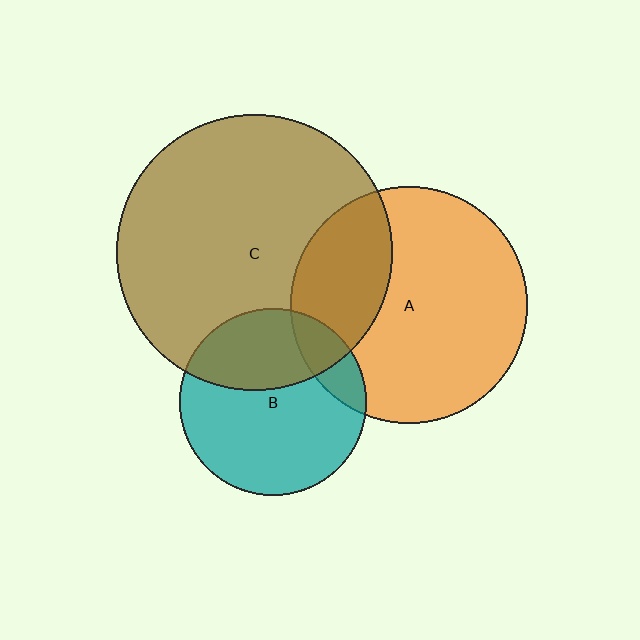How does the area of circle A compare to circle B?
Approximately 1.6 times.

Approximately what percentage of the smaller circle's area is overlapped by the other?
Approximately 35%.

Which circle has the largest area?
Circle C (brown).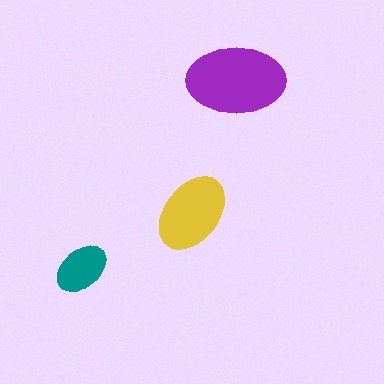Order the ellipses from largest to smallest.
the purple one, the yellow one, the teal one.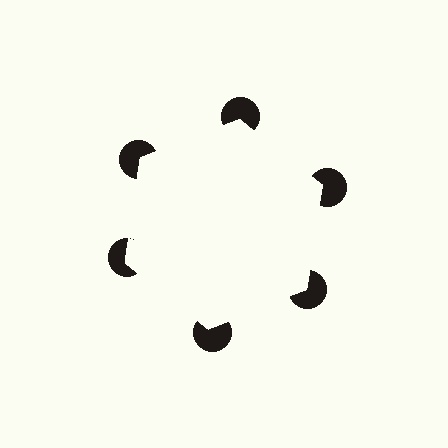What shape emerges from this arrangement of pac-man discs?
An illusory hexagon — its edges are inferred from the aligned wedge cuts in the pac-man discs, not physically drawn.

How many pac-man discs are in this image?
There are 6 — one at each vertex of the illusory hexagon.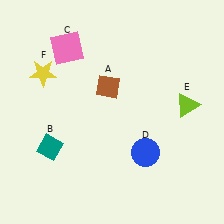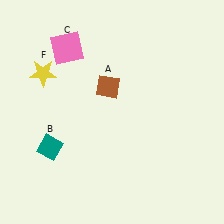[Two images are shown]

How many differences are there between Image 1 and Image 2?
There are 2 differences between the two images.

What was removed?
The lime triangle (E), the blue circle (D) were removed in Image 2.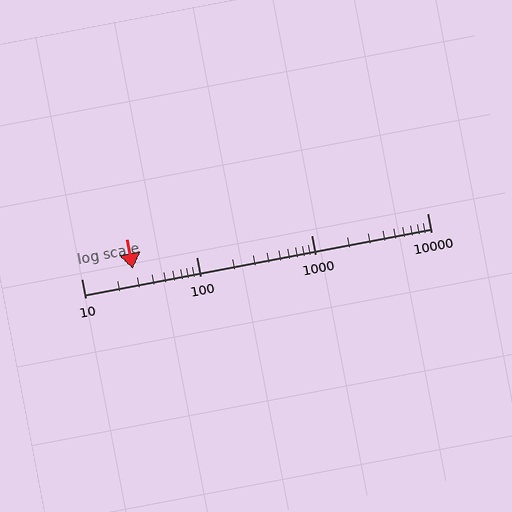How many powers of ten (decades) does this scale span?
The scale spans 3 decades, from 10 to 10000.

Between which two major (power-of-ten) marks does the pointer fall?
The pointer is between 10 and 100.